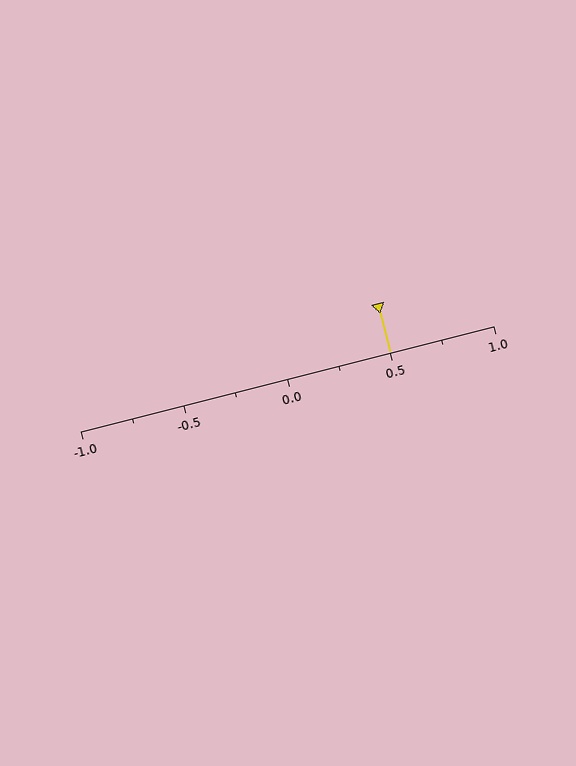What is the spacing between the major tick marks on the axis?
The major ticks are spaced 0.5 apart.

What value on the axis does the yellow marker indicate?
The marker indicates approximately 0.5.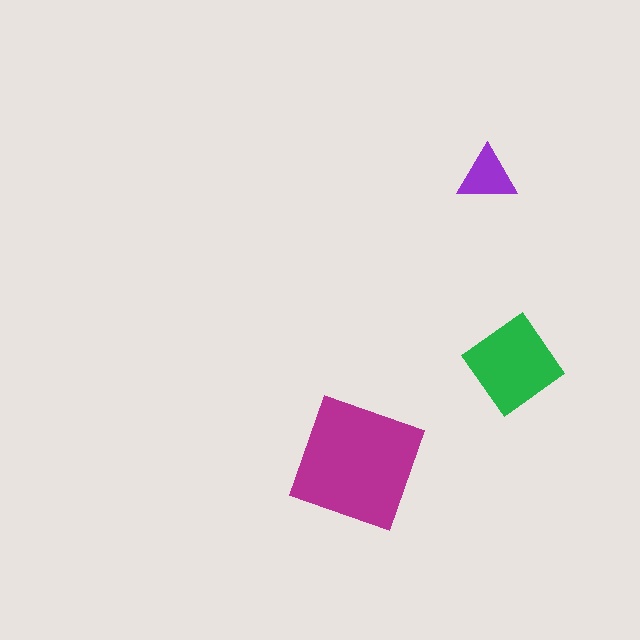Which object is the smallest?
The purple triangle.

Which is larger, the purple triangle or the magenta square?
The magenta square.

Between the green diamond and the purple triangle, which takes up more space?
The green diamond.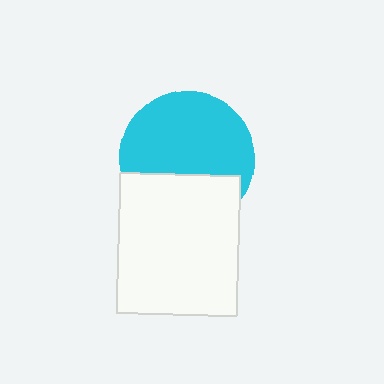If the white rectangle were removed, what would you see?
You would see the complete cyan circle.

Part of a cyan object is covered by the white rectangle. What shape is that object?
It is a circle.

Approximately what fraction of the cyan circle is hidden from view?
Roughly 35% of the cyan circle is hidden behind the white rectangle.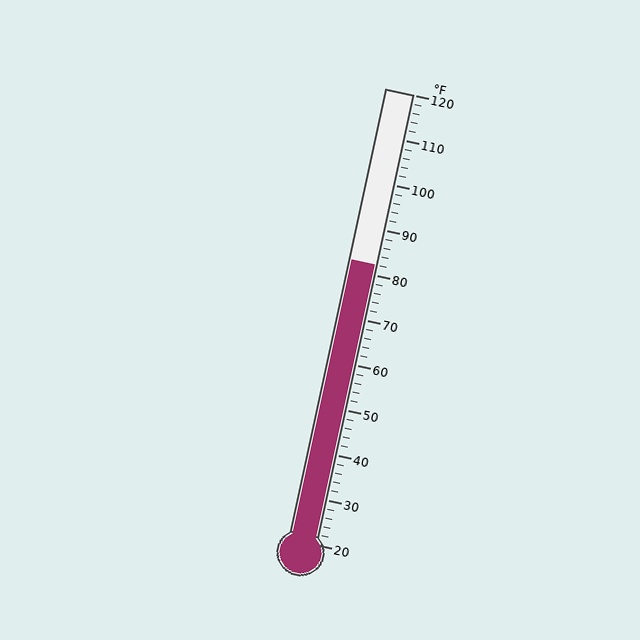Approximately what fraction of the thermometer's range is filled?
The thermometer is filled to approximately 60% of its range.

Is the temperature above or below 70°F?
The temperature is above 70°F.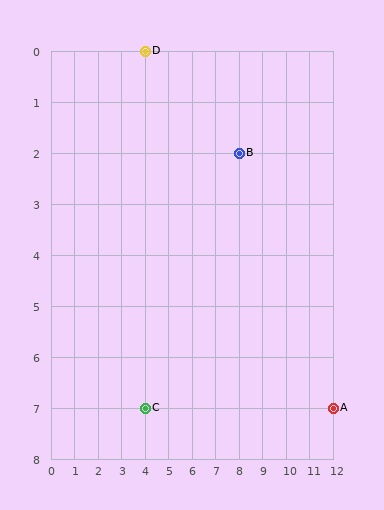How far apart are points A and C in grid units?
Points A and C are 8 columns apart.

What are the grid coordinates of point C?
Point C is at grid coordinates (4, 7).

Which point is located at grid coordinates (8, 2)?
Point B is at (8, 2).